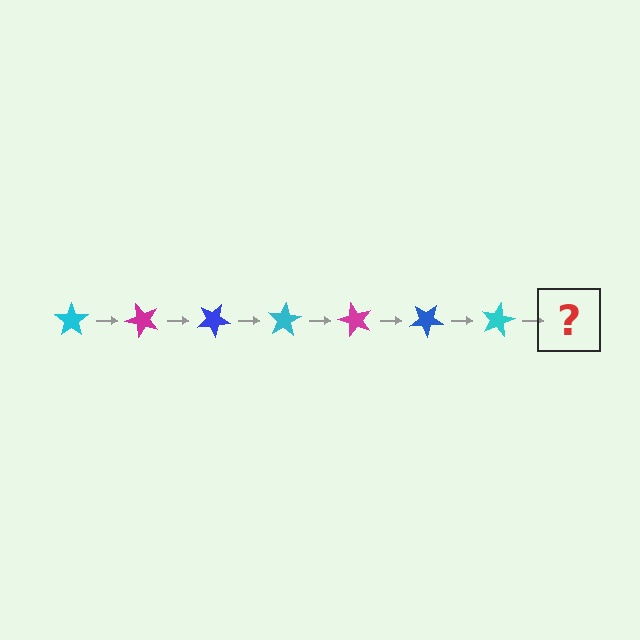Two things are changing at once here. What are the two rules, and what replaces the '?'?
The two rules are that it rotates 50 degrees each step and the color cycles through cyan, magenta, and blue. The '?' should be a magenta star, rotated 350 degrees from the start.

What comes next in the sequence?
The next element should be a magenta star, rotated 350 degrees from the start.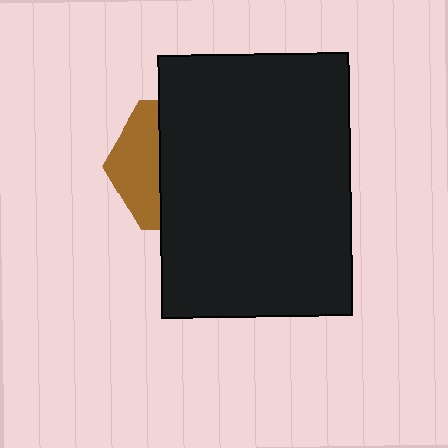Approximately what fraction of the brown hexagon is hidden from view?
Roughly 67% of the brown hexagon is hidden behind the black rectangle.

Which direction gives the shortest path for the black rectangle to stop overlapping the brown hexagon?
Moving right gives the shortest separation.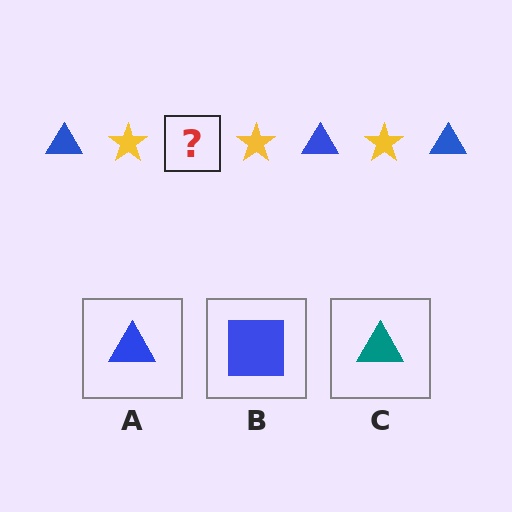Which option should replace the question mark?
Option A.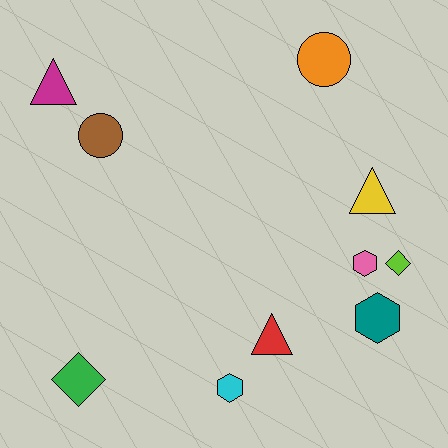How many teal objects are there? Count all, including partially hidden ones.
There is 1 teal object.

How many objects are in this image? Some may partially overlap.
There are 10 objects.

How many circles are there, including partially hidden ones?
There are 2 circles.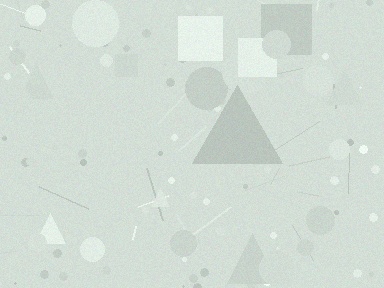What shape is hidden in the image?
A triangle is hidden in the image.